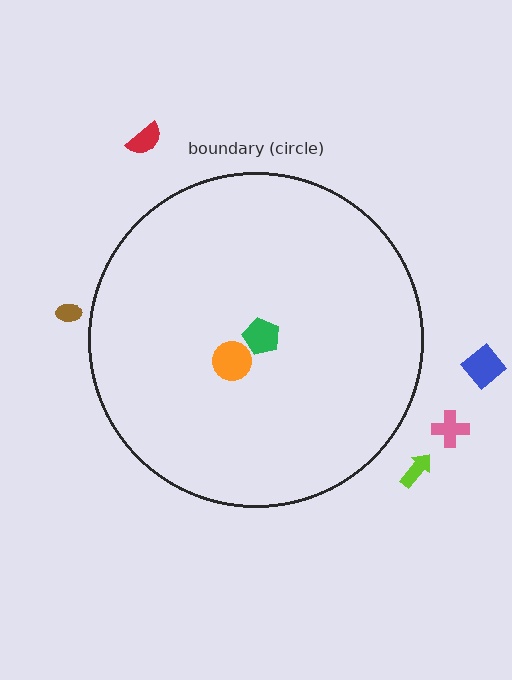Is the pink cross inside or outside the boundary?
Outside.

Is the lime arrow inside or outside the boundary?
Outside.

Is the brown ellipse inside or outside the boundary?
Outside.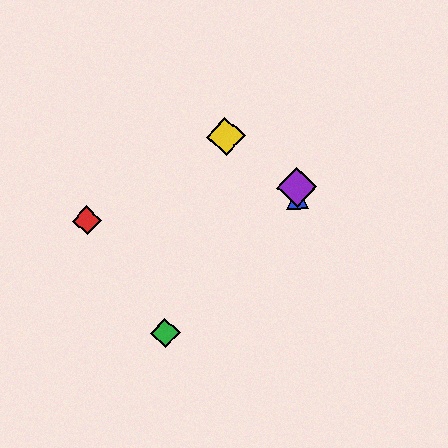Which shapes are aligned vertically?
The blue triangle, the purple diamond are aligned vertically.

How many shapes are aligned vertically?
2 shapes (the blue triangle, the purple diamond) are aligned vertically.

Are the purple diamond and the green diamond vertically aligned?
No, the purple diamond is at x≈297 and the green diamond is at x≈165.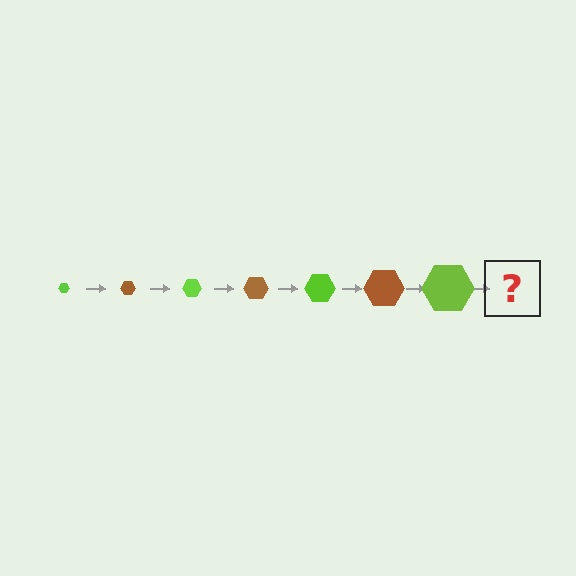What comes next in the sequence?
The next element should be a brown hexagon, larger than the previous one.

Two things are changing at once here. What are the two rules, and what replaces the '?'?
The two rules are that the hexagon grows larger each step and the color cycles through lime and brown. The '?' should be a brown hexagon, larger than the previous one.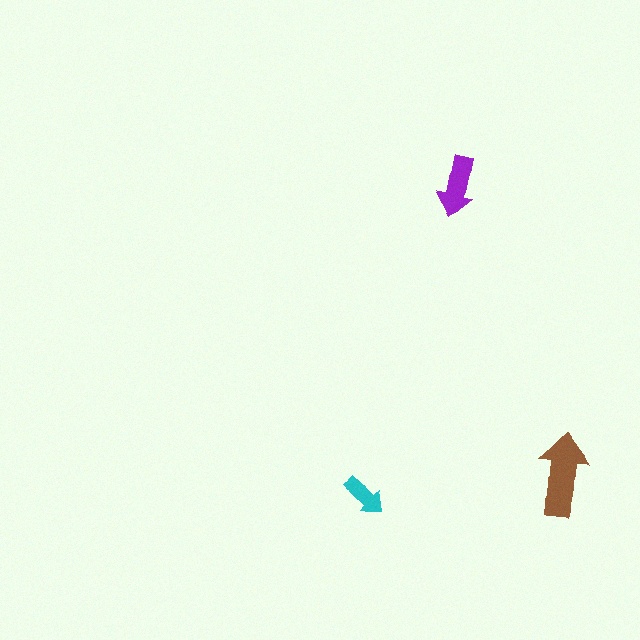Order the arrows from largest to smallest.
the brown one, the purple one, the cyan one.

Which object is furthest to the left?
The cyan arrow is leftmost.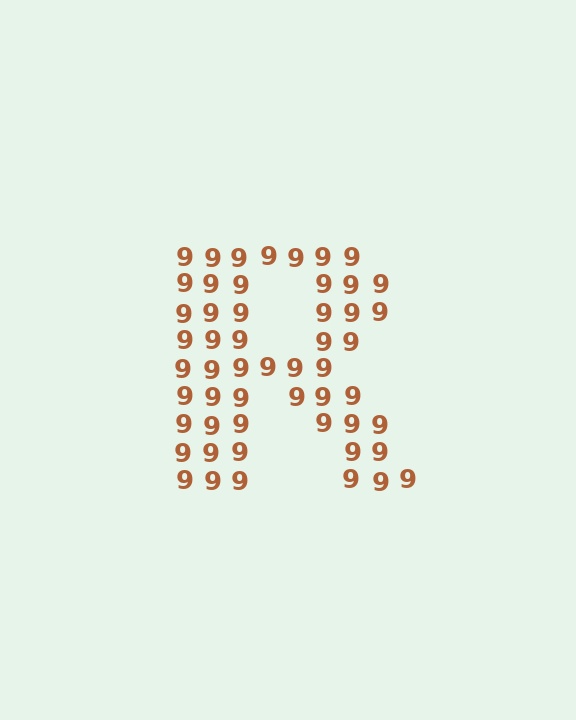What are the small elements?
The small elements are digit 9's.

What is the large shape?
The large shape is the letter R.